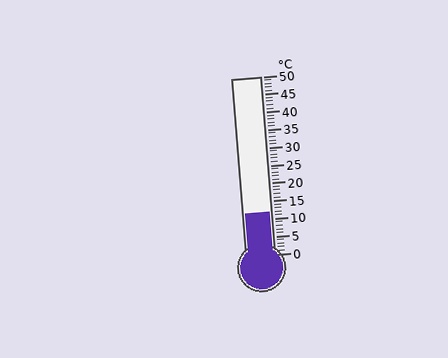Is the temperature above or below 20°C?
The temperature is below 20°C.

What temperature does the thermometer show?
The thermometer shows approximately 12°C.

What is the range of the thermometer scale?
The thermometer scale ranges from 0°C to 50°C.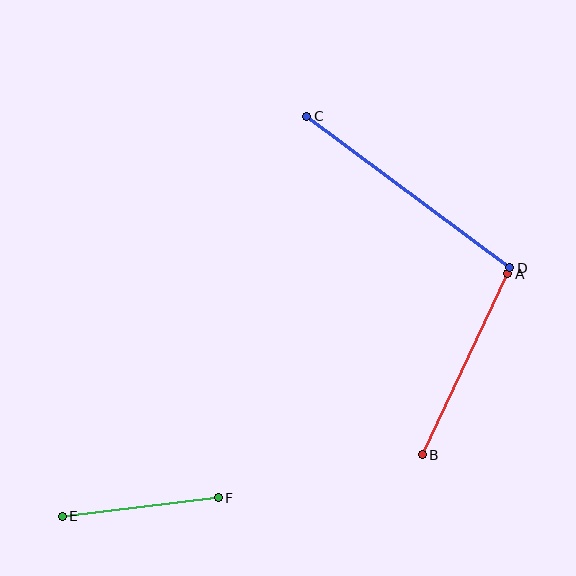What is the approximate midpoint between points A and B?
The midpoint is at approximately (465, 364) pixels.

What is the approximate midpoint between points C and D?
The midpoint is at approximately (408, 192) pixels.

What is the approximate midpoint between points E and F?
The midpoint is at approximately (140, 507) pixels.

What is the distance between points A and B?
The distance is approximately 200 pixels.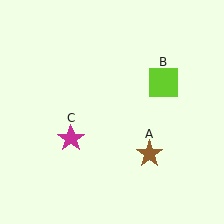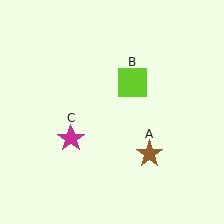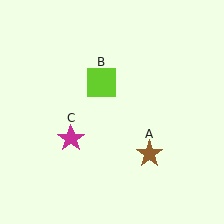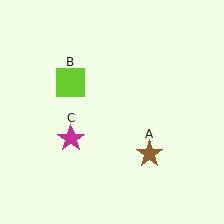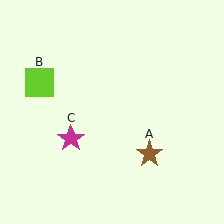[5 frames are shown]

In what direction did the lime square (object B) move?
The lime square (object B) moved left.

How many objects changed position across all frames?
1 object changed position: lime square (object B).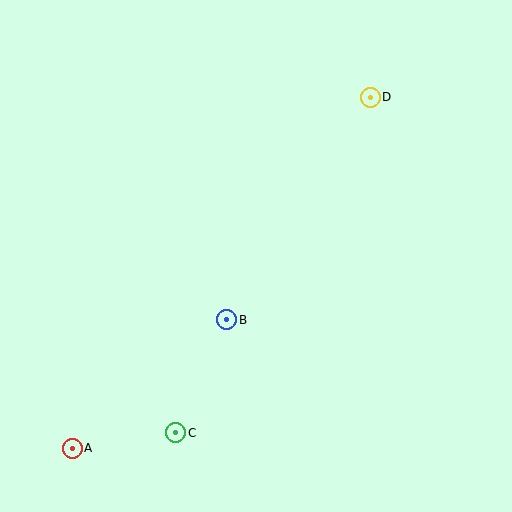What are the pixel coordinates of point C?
Point C is at (176, 433).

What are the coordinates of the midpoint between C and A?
The midpoint between C and A is at (124, 441).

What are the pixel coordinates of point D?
Point D is at (370, 97).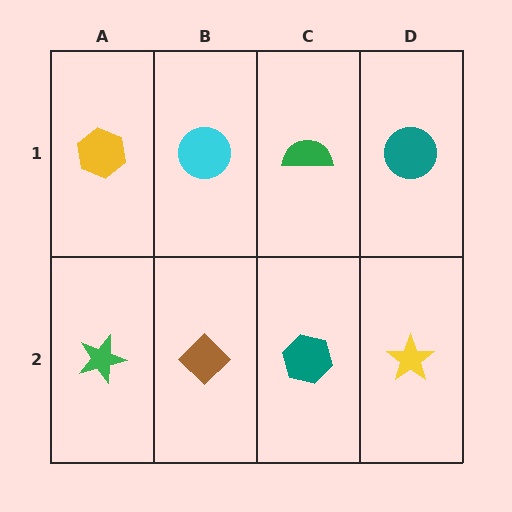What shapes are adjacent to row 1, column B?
A brown diamond (row 2, column B), a yellow hexagon (row 1, column A), a green semicircle (row 1, column C).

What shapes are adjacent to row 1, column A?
A green star (row 2, column A), a cyan circle (row 1, column B).